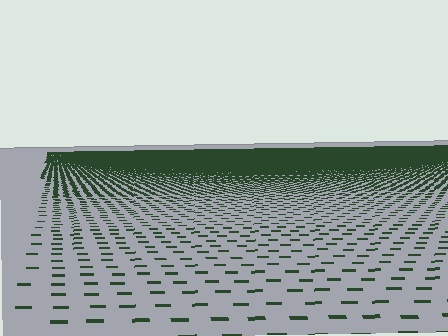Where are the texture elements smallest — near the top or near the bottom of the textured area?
Near the top.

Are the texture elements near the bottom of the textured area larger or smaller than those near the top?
Larger. Near the bottom, elements are closer to the viewer and appear at a bigger on-screen size.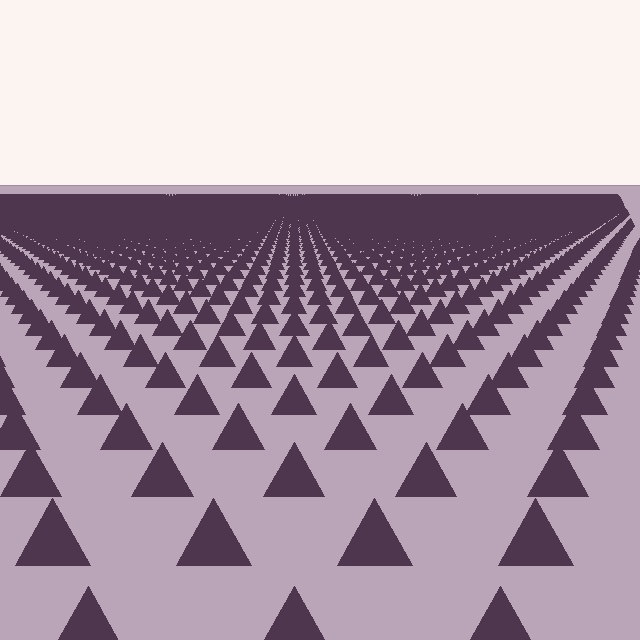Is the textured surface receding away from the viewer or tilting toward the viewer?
The surface is receding away from the viewer. Texture elements get smaller and denser toward the top.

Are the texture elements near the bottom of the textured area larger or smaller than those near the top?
Larger. Near the bottom, elements are closer to the viewer and appear at a bigger on-screen size.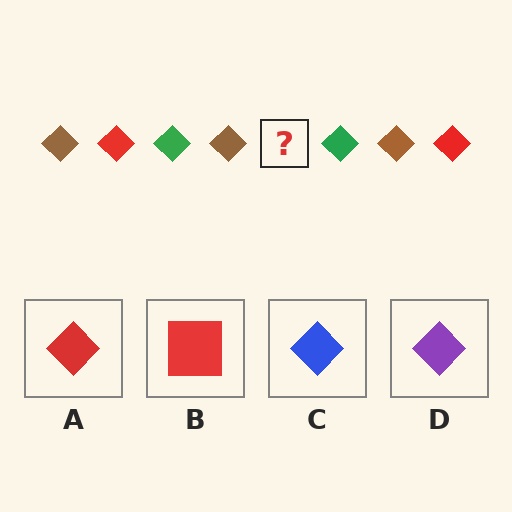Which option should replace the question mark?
Option A.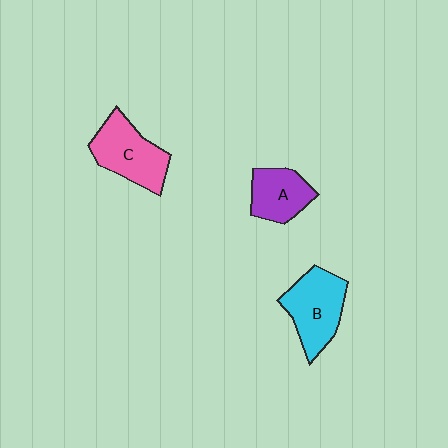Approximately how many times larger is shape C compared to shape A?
Approximately 1.3 times.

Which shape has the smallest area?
Shape A (purple).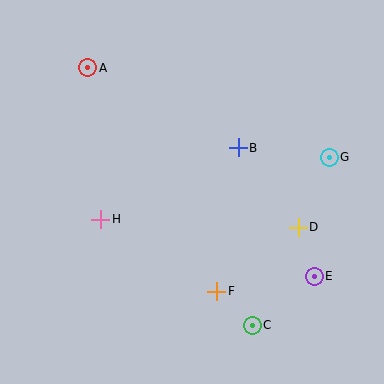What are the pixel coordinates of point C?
Point C is at (252, 325).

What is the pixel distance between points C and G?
The distance between C and G is 185 pixels.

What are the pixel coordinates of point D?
Point D is at (298, 227).